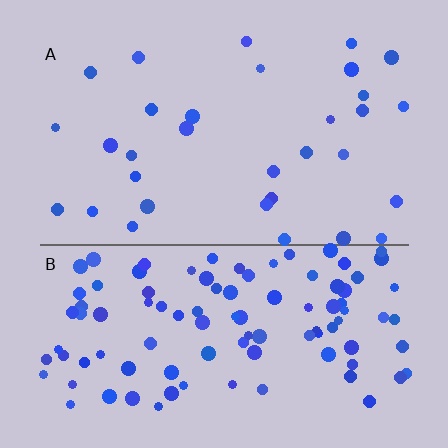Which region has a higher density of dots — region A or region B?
B (the bottom).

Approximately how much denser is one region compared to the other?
Approximately 3.1× — region B over region A.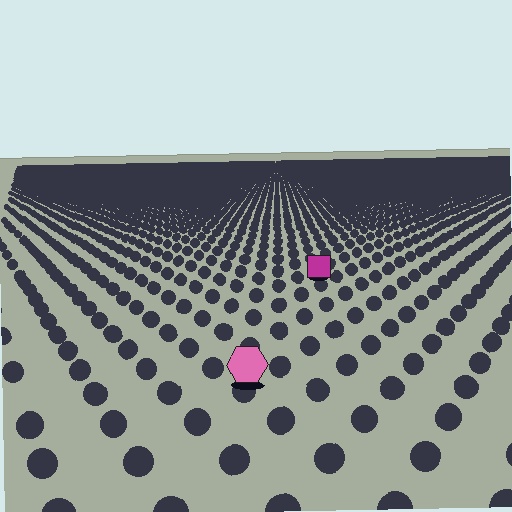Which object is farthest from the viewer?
The magenta square is farthest from the viewer. It appears smaller and the ground texture around it is denser.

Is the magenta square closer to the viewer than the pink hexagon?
No. The pink hexagon is closer — you can tell from the texture gradient: the ground texture is coarser near it.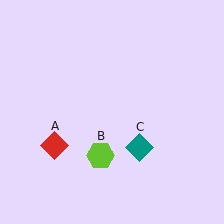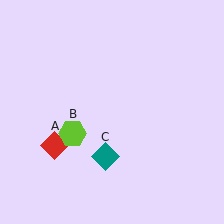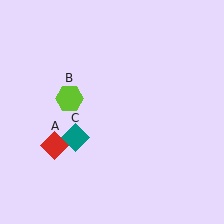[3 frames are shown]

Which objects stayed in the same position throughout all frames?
Red diamond (object A) remained stationary.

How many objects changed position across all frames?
2 objects changed position: lime hexagon (object B), teal diamond (object C).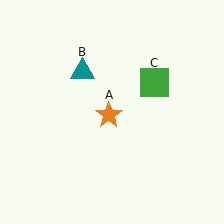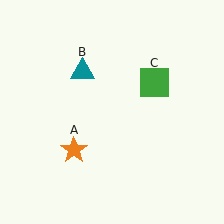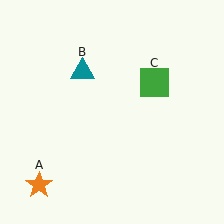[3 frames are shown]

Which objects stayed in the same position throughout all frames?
Teal triangle (object B) and green square (object C) remained stationary.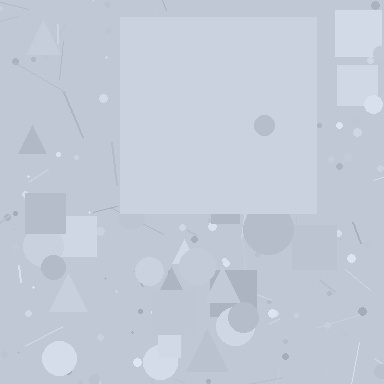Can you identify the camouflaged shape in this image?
The camouflaged shape is a square.